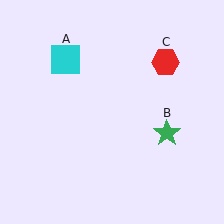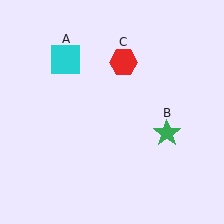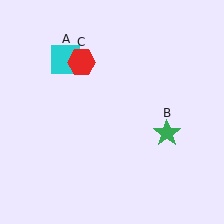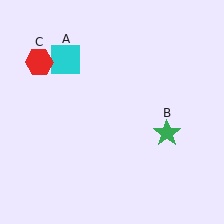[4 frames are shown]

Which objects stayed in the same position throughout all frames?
Cyan square (object A) and green star (object B) remained stationary.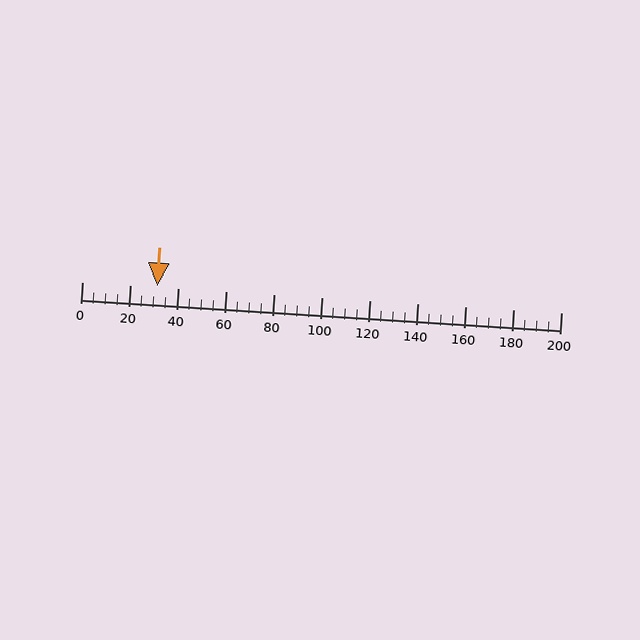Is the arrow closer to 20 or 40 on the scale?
The arrow is closer to 40.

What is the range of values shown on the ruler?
The ruler shows values from 0 to 200.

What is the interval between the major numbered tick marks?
The major tick marks are spaced 20 units apart.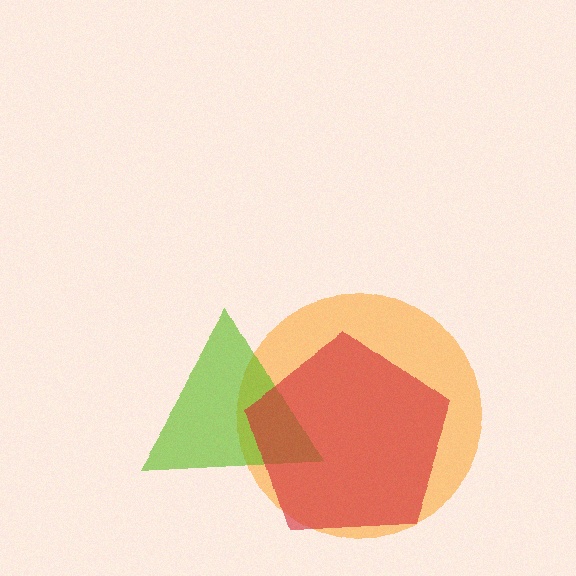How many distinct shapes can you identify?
There are 3 distinct shapes: an orange circle, a lime triangle, a red pentagon.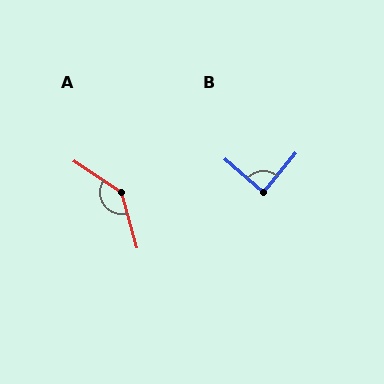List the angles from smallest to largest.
B (88°), A (139°).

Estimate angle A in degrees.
Approximately 139 degrees.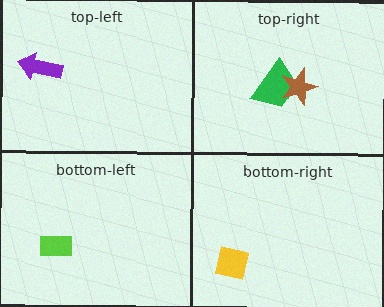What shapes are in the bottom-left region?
The lime rectangle.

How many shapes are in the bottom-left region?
1.